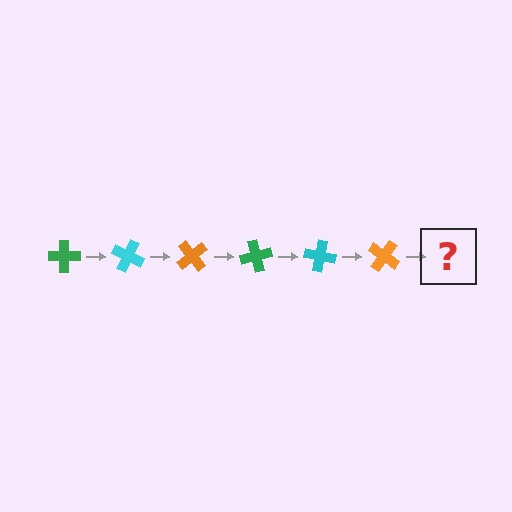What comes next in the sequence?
The next element should be a green cross, rotated 150 degrees from the start.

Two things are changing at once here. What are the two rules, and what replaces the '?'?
The two rules are that it rotates 25 degrees each step and the color cycles through green, cyan, and orange. The '?' should be a green cross, rotated 150 degrees from the start.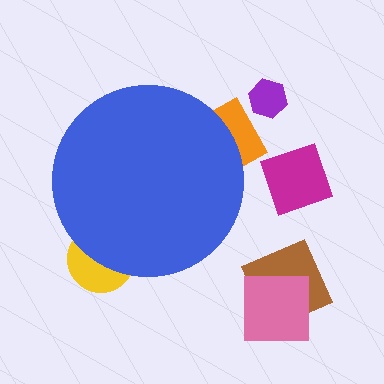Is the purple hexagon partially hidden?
No, the purple hexagon is fully visible.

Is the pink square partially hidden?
No, the pink square is fully visible.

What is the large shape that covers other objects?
A blue circle.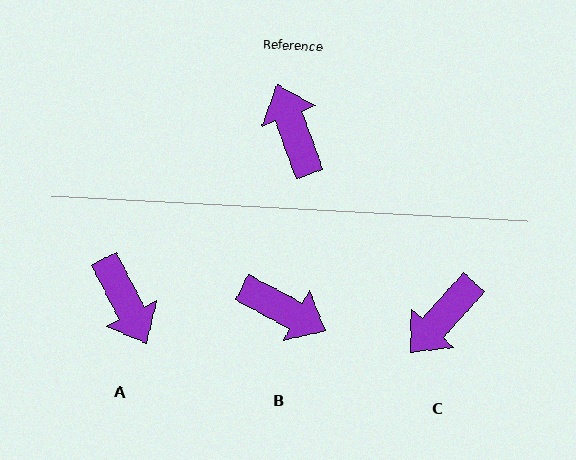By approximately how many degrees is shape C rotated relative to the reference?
Approximately 117 degrees counter-clockwise.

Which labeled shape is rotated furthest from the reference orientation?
A, about 173 degrees away.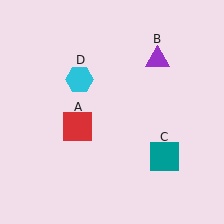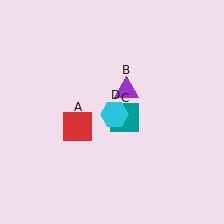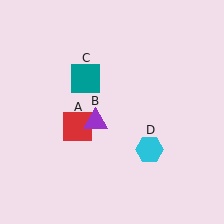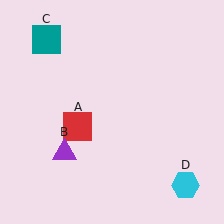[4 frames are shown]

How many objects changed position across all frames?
3 objects changed position: purple triangle (object B), teal square (object C), cyan hexagon (object D).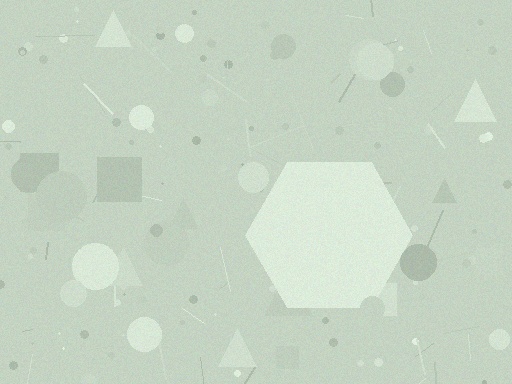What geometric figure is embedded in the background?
A hexagon is embedded in the background.